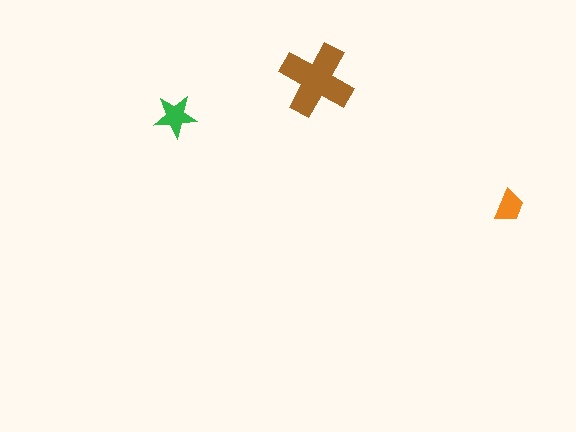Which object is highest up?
The brown cross is topmost.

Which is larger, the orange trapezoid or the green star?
The green star.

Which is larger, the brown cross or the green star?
The brown cross.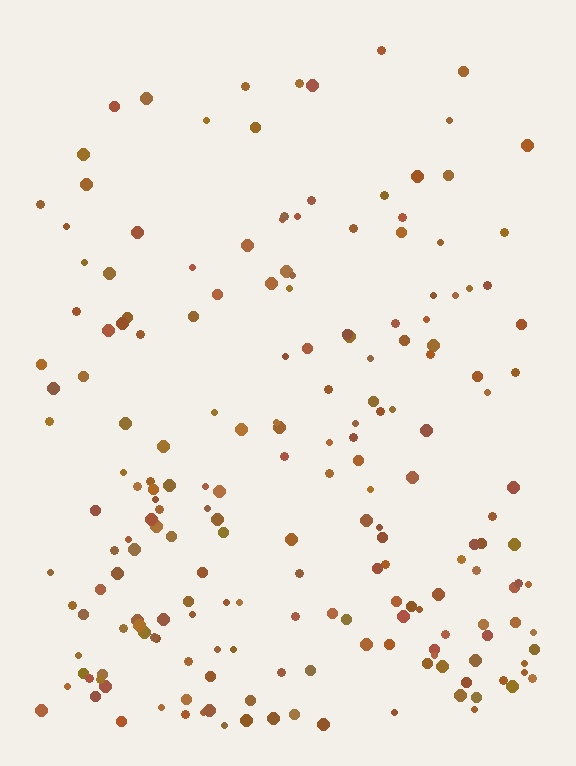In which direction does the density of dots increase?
From top to bottom, with the bottom side densest.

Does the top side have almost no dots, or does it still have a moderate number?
Still a moderate number, just noticeably fewer than the bottom.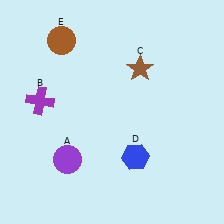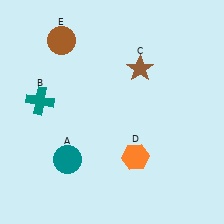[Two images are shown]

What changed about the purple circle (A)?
In Image 1, A is purple. In Image 2, it changed to teal.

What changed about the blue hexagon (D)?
In Image 1, D is blue. In Image 2, it changed to orange.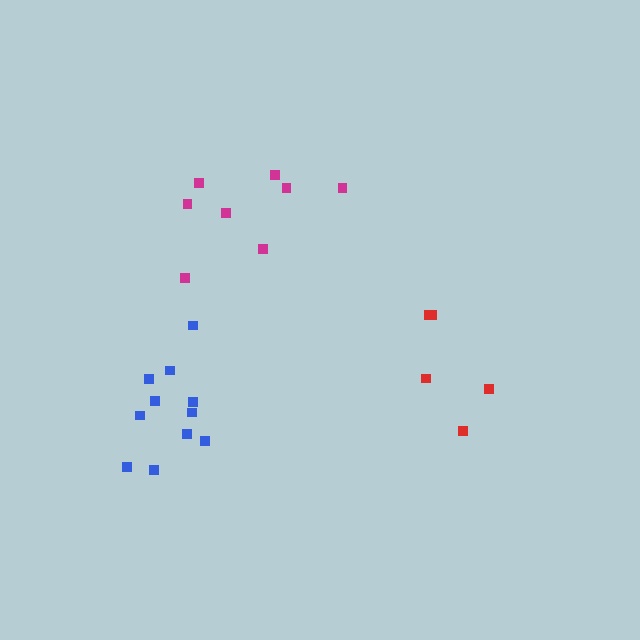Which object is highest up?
The magenta cluster is topmost.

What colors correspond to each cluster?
The clusters are colored: red, magenta, blue.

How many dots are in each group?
Group 1: 5 dots, Group 2: 8 dots, Group 3: 11 dots (24 total).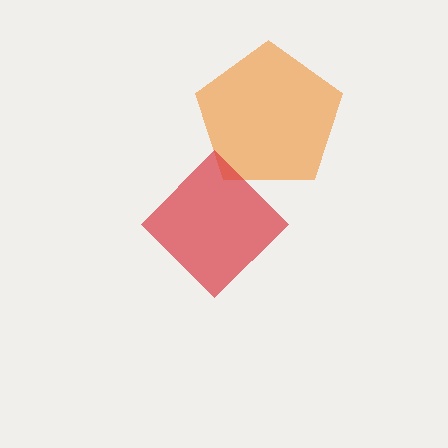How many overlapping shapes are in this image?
There are 2 overlapping shapes in the image.